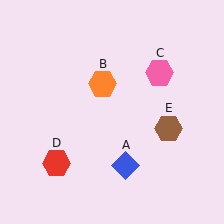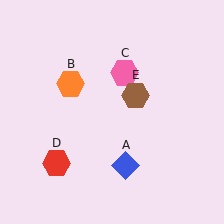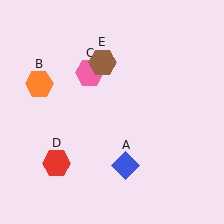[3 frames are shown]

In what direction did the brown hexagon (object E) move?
The brown hexagon (object E) moved up and to the left.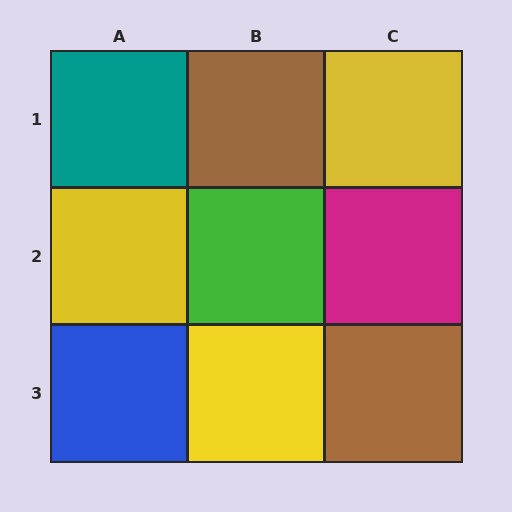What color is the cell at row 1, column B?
Brown.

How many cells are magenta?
1 cell is magenta.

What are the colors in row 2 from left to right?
Yellow, green, magenta.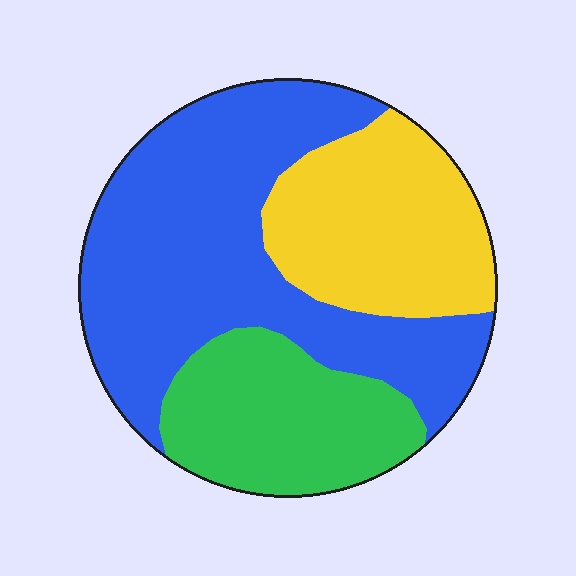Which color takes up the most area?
Blue, at roughly 50%.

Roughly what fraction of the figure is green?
Green covers about 25% of the figure.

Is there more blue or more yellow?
Blue.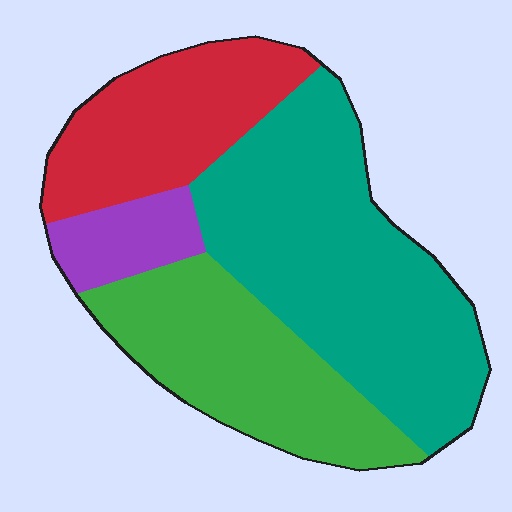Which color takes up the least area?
Purple, at roughly 10%.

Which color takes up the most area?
Teal, at roughly 45%.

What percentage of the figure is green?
Green takes up about one quarter (1/4) of the figure.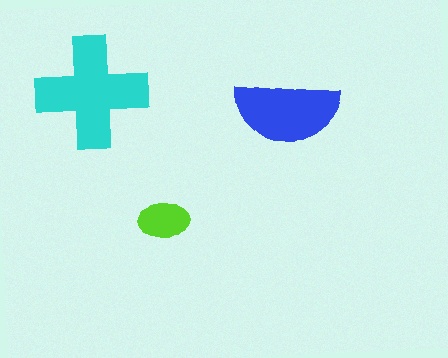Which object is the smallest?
The lime ellipse.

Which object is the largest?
The cyan cross.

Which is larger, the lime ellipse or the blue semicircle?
The blue semicircle.